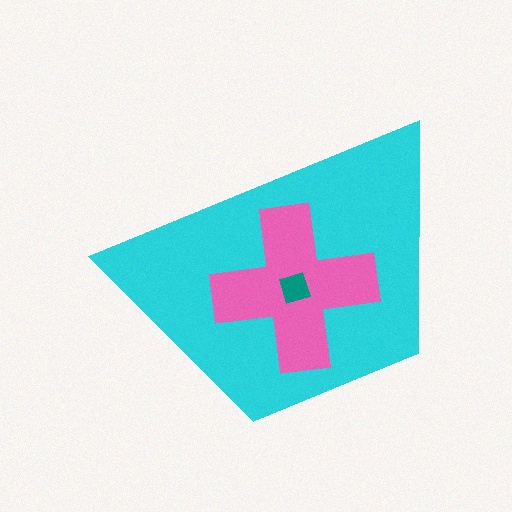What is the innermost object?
The teal square.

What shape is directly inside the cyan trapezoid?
The pink cross.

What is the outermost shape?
The cyan trapezoid.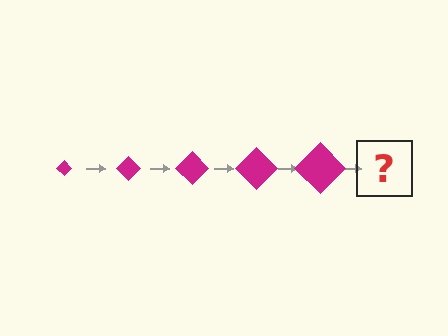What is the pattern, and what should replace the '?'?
The pattern is that the diamond gets progressively larger each step. The '?' should be a magenta diamond, larger than the previous one.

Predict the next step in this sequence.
The next step is a magenta diamond, larger than the previous one.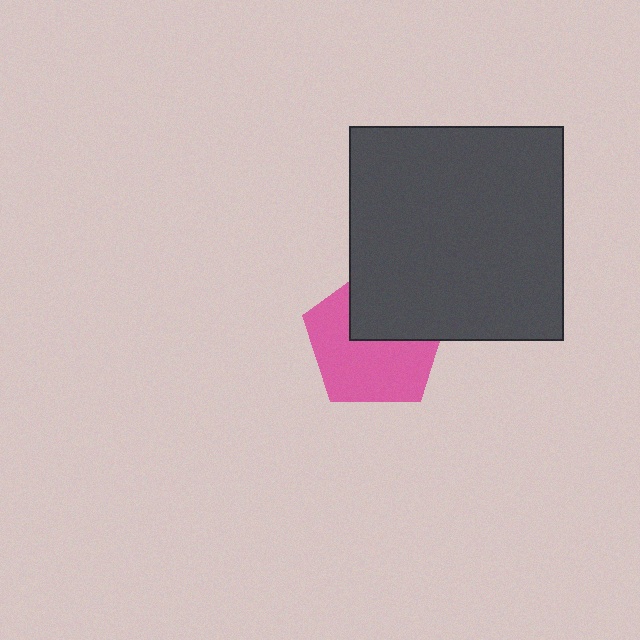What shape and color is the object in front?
The object in front is a dark gray square.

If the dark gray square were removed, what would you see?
You would see the complete pink pentagon.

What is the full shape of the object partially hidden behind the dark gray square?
The partially hidden object is a pink pentagon.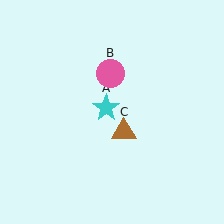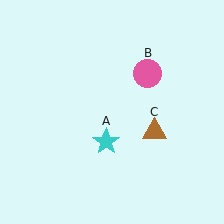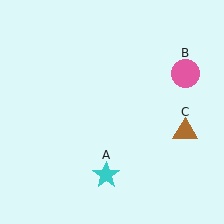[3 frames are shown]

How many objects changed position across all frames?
3 objects changed position: cyan star (object A), pink circle (object B), brown triangle (object C).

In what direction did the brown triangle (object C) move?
The brown triangle (object C) moved right.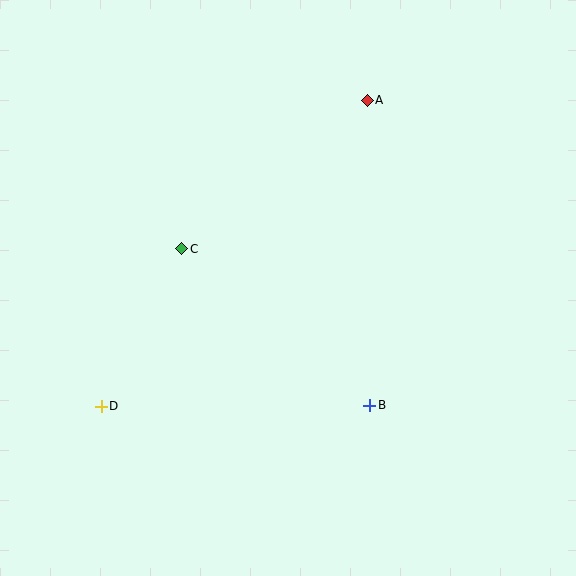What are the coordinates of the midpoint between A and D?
The midpoint between A and D is at (234, 253).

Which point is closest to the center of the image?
Point C at (182, 249) is closest to the center.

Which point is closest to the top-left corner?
Point C is closest to the top-left corner.